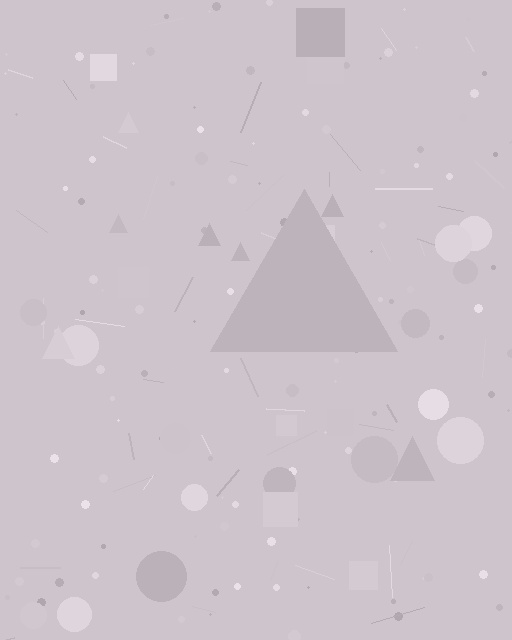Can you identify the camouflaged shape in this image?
The camouflaged shape is a triangle.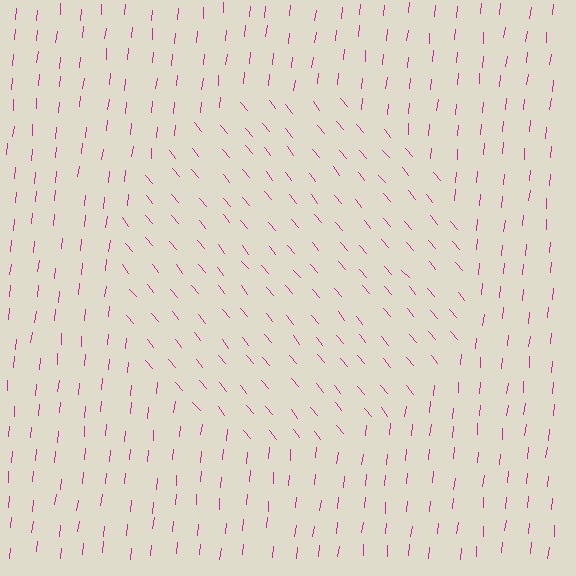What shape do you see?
I see a circle.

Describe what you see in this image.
The image is filled with small magenta line segments. A circle region in the image has lines oriented differently from the surrounding lines, creating a visible texture boundary.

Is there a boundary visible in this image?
Yes, there is a texture boundary formed by a change in line orientation.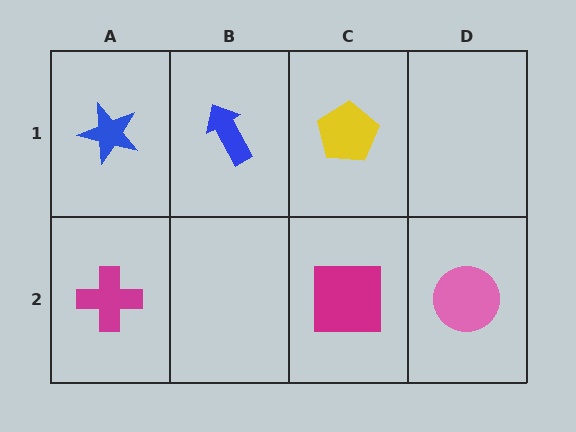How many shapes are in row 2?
3 shapes.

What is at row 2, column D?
A pink circle.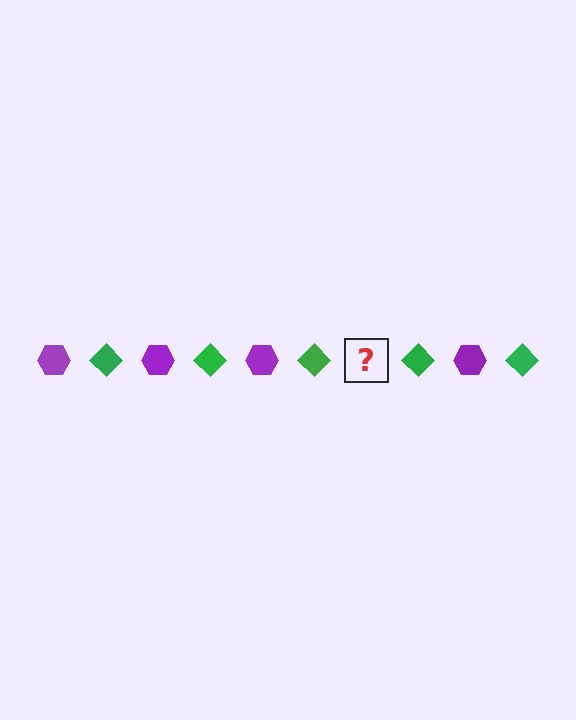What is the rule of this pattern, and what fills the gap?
The rule is that the pattern alternates between purple hexagon and green diamond. The gap should be filled with a purple hexagon.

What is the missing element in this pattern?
The missing element is a purple hexagon.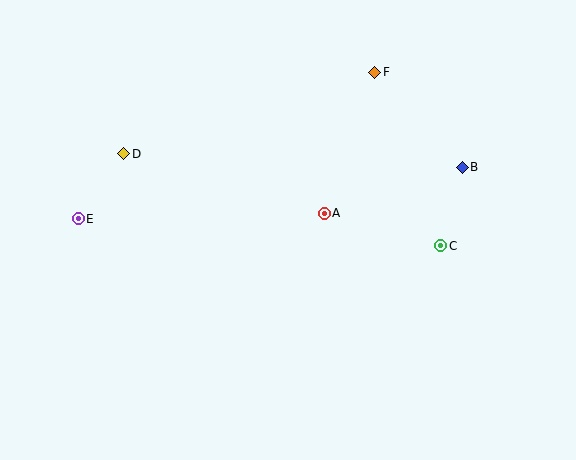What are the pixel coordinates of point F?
Point F is at (375, 72).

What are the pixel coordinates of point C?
Point C is at (441, 246).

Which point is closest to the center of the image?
Point A at (324, 213) is closest to the center.